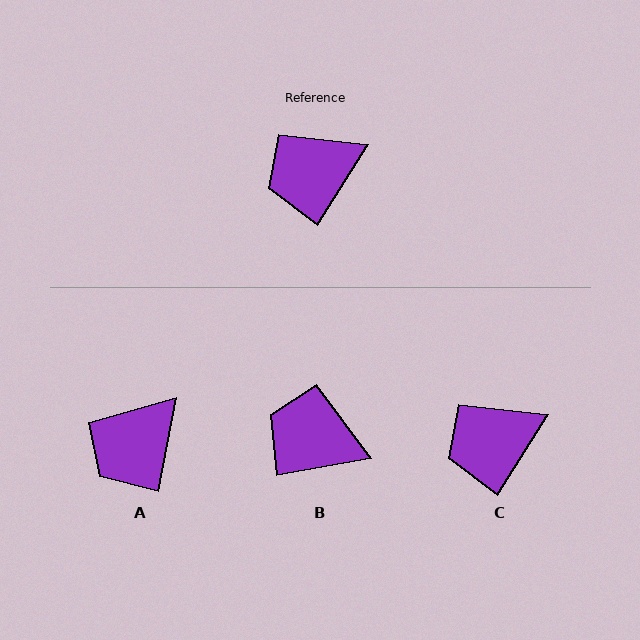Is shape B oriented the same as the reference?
No, it is off by about 47 degrees.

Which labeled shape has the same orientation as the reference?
C.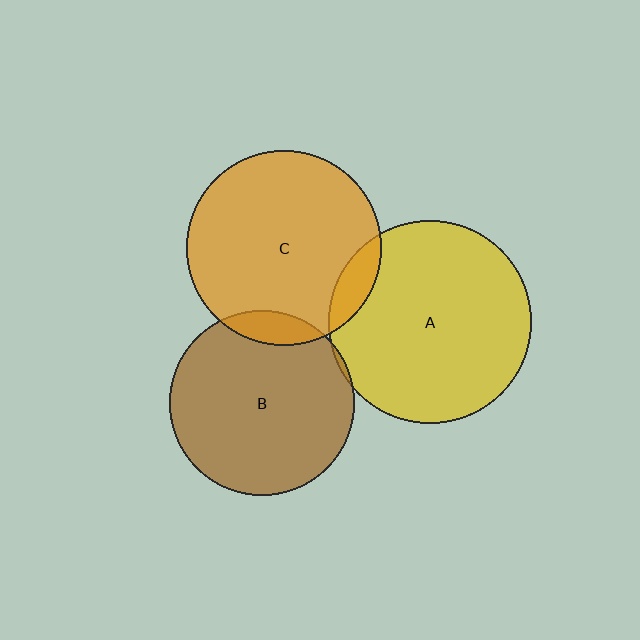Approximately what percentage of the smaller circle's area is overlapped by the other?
Approximately 5%.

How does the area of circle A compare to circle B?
Approximately 1.2 times.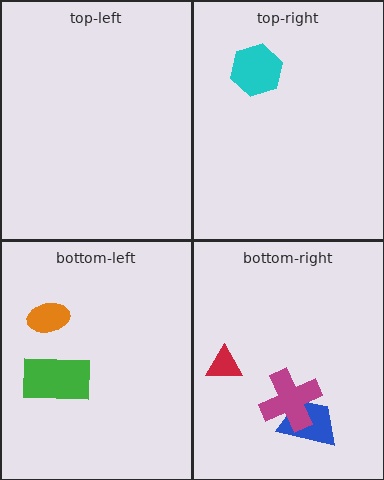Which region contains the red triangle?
The bottom-right region.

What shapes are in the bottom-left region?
The green rectangle, the orange ellipse.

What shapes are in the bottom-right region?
The red triangle, the blue trapezoid, the magenta cross.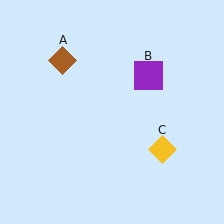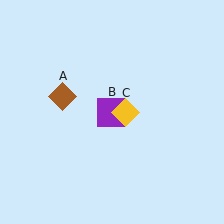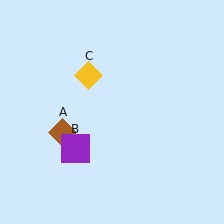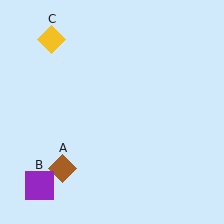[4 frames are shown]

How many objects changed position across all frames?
3 objects changed position: brown diamond (object A), purple square (object B), yellow diamond (object C).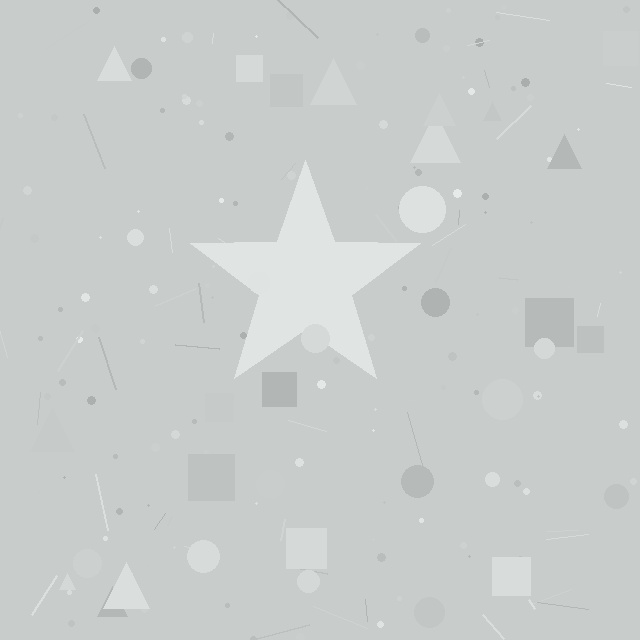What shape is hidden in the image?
A star is hidden in the image.